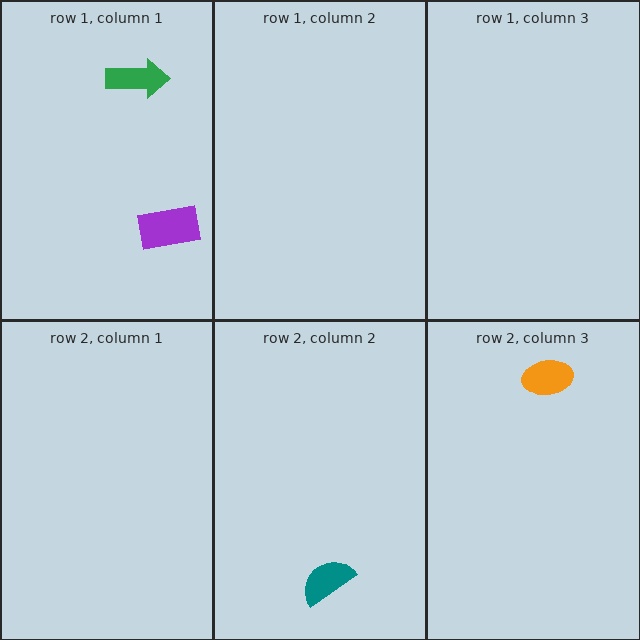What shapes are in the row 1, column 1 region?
The green arrow, the purple rectangle.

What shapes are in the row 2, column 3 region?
The orange ellipse.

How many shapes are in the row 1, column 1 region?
2.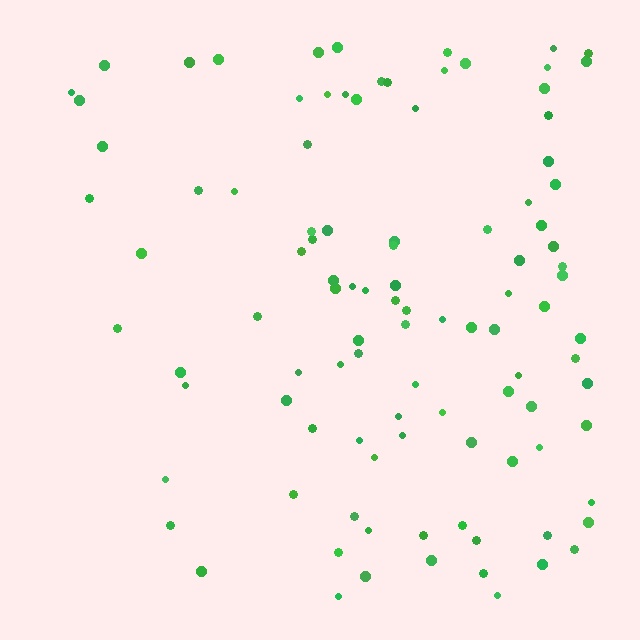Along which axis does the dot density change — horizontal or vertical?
Horizontal.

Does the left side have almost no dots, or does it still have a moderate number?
Still a moderate number, just noticeably fewer than the right.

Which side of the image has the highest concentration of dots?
The right.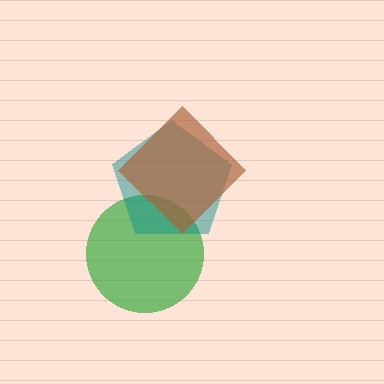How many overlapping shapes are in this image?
There are 3 overlapping shapes in the image.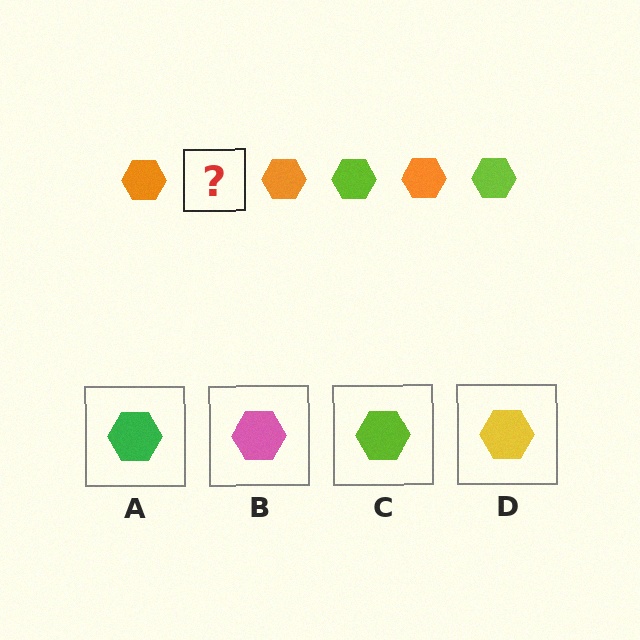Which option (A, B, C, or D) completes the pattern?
C.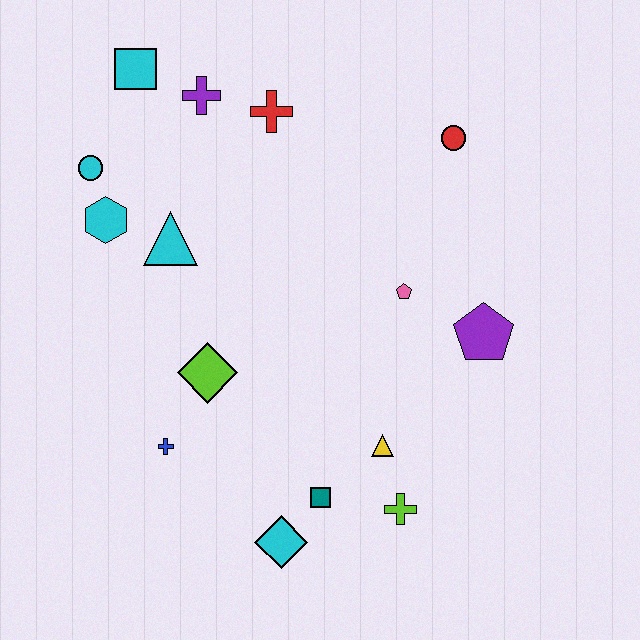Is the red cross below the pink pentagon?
No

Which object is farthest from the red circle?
The cyan diamond is farthest from the red circle.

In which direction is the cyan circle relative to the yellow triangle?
The cyan circle is to the left of the yellow triangle.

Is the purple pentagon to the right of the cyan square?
Yes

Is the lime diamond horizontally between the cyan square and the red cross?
Yes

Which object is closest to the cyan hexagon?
The cyan circle is closest to the cyan hexagon.